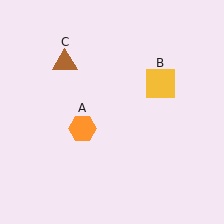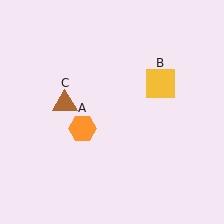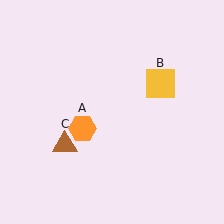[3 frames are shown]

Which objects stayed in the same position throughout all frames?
Orange hexagon (object A) and yellow square (object B) remained stationary.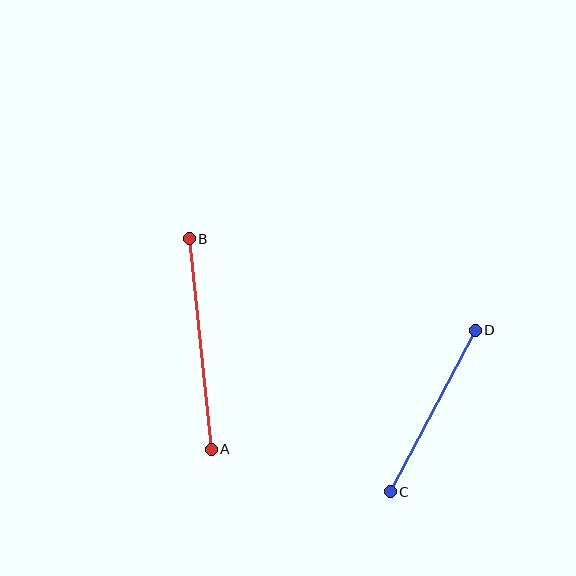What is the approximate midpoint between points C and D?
The midpoint is at approximately (433, 411) pixels.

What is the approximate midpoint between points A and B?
The midpoint is at approximately (200, 344) pixels.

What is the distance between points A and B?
The distance is approximately 212 pixels.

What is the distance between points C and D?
The distance is approximately 182 pixels.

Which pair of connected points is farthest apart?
Points A and B are farthest apart.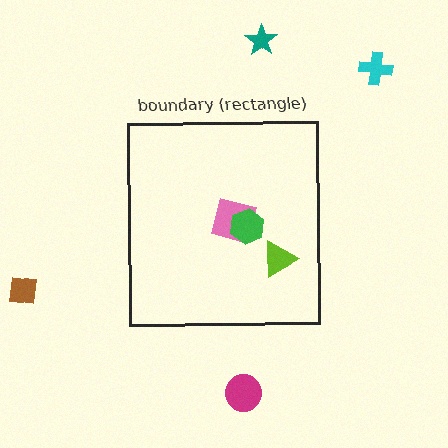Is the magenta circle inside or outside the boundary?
Outside.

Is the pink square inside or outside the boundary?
Inside.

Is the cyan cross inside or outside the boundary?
Outside.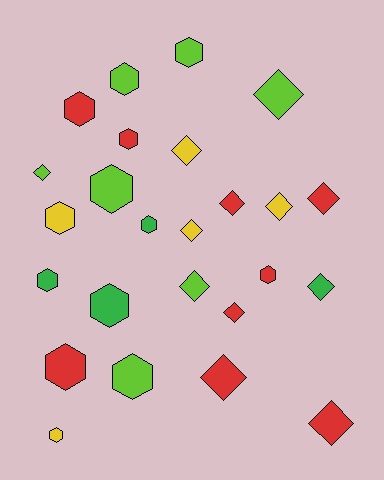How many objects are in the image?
There are 25 objects.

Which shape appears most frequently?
Hexagon, with 13 objects.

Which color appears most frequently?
Red, with 9 objects.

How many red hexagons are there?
There are 4 red hexagons.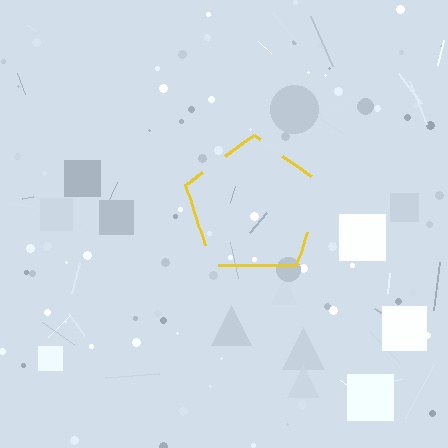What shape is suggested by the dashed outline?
The dashed outline suggests a pentagon.